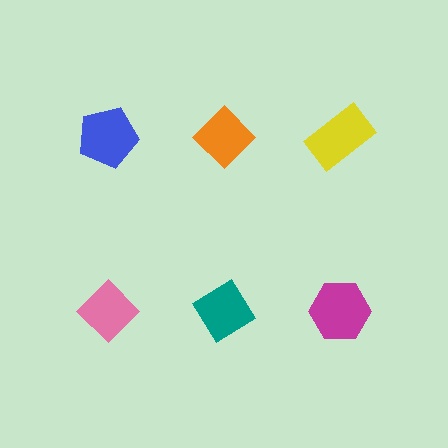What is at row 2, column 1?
A pink diamond.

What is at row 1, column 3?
A yellow rectangle.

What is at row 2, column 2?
A teal diamond.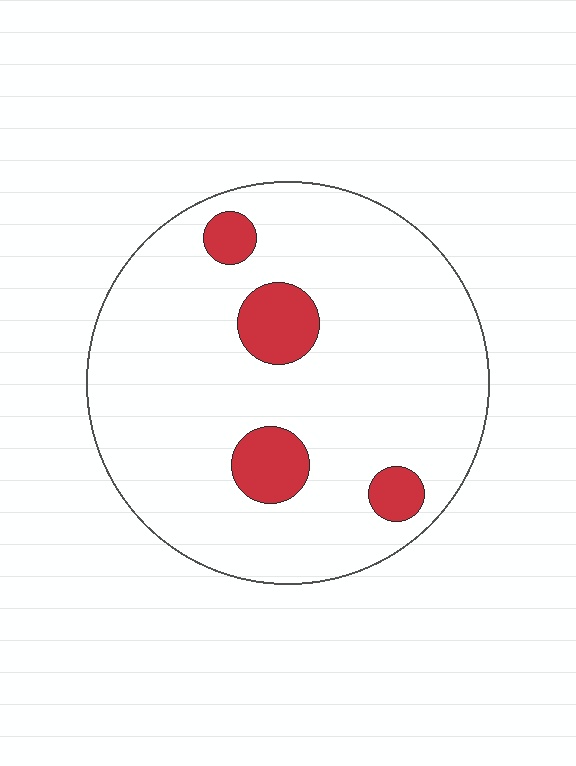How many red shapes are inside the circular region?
4.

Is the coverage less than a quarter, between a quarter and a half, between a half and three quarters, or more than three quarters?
Less than a quarter.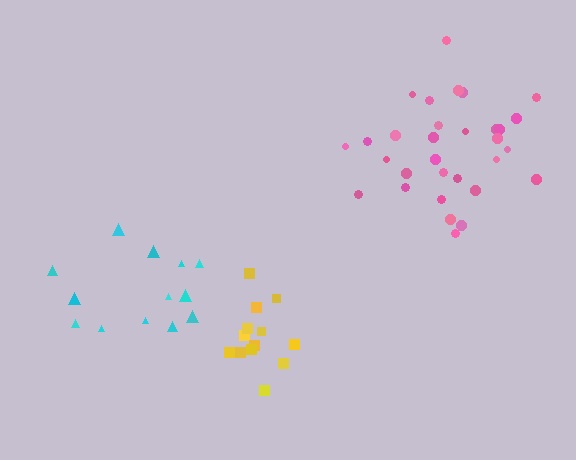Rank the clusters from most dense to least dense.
yellow, pink, cyan.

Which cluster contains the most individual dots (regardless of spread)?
Pink (31).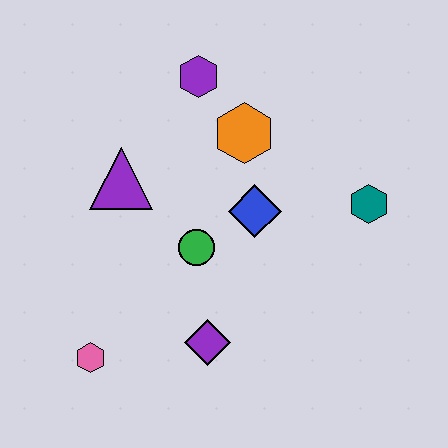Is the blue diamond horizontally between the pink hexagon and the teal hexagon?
Yes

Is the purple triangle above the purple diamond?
Yes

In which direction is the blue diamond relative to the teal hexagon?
The blue diamond is to the left of the teal hexagon.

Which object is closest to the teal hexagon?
The blue diamond is closest to the teal hexagon.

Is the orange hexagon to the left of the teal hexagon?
Yes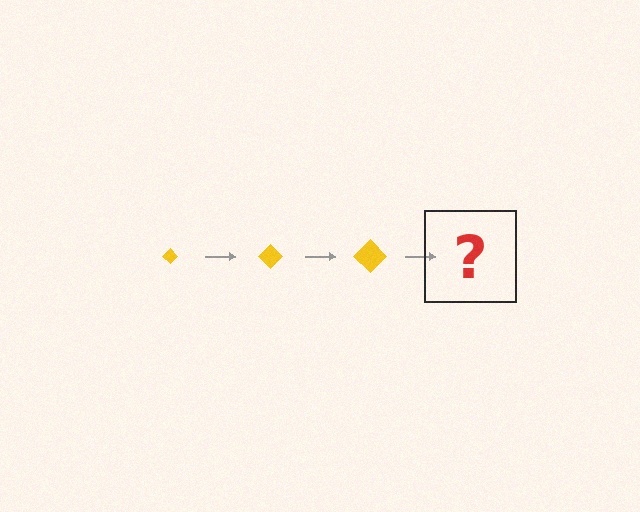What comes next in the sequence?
The next element should be a yellow diamond, larger than the previous one.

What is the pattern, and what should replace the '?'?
The pattern is that the diamond gets progressively larger each step. The '?' should be a yellow diamond, larger than the previous one.